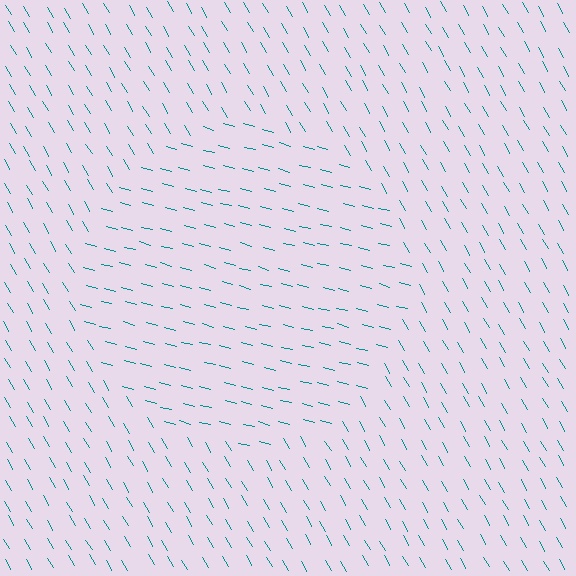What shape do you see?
I see a circle.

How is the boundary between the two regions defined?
The boundary is defined purely by a change in line orientation (approximately 45 degrees difference). All lines are the same color and thickness.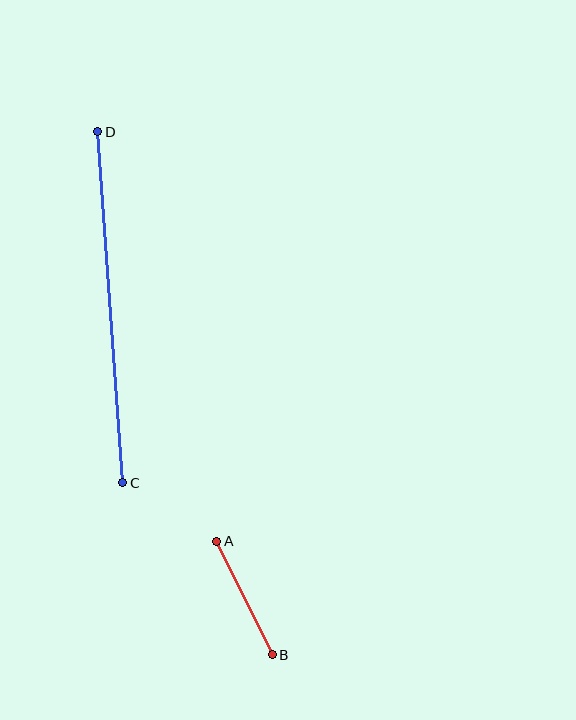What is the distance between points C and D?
The distance is approximately 352 pixels.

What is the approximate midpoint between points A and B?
The midpoint is at approximately (245, 598) pixels.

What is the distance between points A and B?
The distance is approximately 126 pixels.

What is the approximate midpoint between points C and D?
The midpoint is at approximately (110, 307) pixels.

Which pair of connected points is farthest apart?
Points C and D are farthest apart.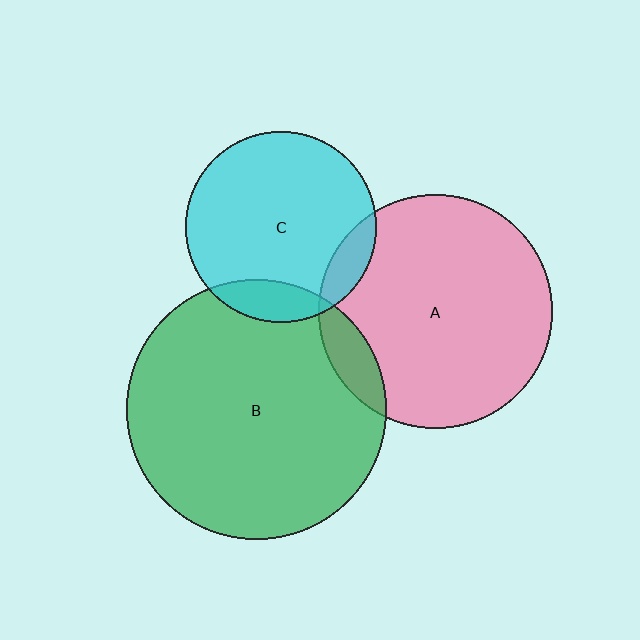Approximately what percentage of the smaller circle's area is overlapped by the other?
Approximately 10%.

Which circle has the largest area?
Circle B (green).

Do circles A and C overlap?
Yes.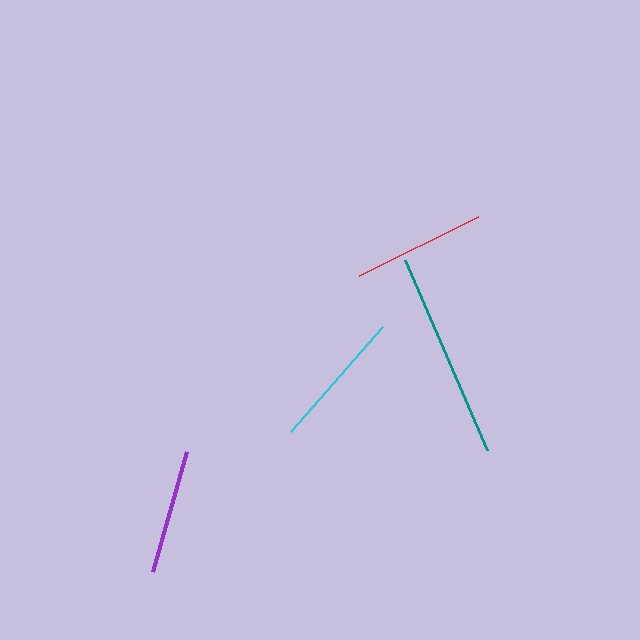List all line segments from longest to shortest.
From longest to shortest: teal, cyan, red, purple.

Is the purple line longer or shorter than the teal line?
The teal line is longer than the purple line.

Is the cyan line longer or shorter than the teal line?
The teal line is longer than the cyan line.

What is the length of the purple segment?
The purple segment is approximately 125 pixels long.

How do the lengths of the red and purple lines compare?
The red and purple lines are approximately the same length.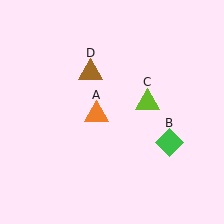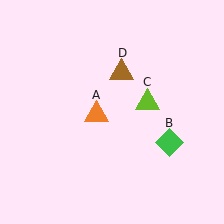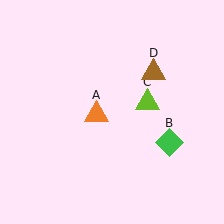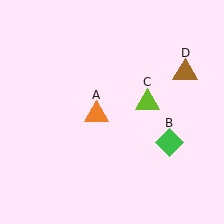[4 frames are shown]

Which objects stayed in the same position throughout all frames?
Orange triangle (object A) and green diamond (object B) and lime triangle (object C) remained stationary.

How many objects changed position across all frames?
1 object changed position: brown triangle (object D).